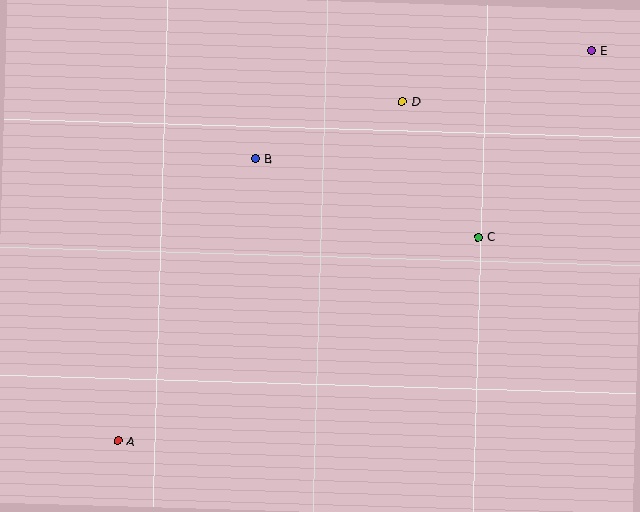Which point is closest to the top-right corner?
Point E is closest to the top-right corner.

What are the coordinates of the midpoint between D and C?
The midpoint between D and C is at (440, 169).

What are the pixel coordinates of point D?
Point D is at (402, 102).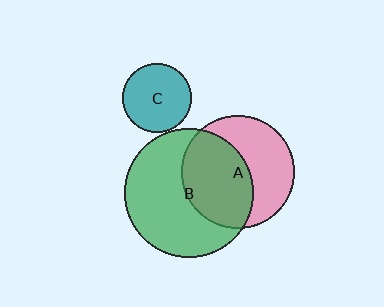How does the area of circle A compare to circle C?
Approximately 2.7 times.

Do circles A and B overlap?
Yes.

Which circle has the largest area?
Circle B (green).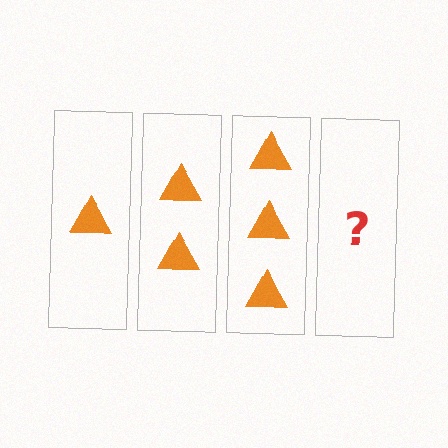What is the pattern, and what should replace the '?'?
The pattern is that each step adds one more triangle. The '?' should be 4 triangles.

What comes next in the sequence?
The next element should be 4 triangles.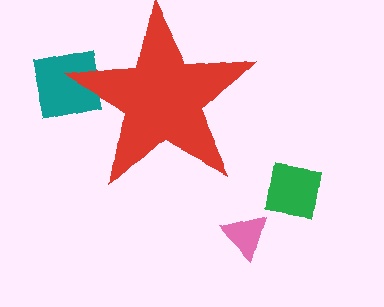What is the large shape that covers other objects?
A red star.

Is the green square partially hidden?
No, the green square is fully visible.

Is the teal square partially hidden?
Yes, the teal square is partially hidden behind the red star.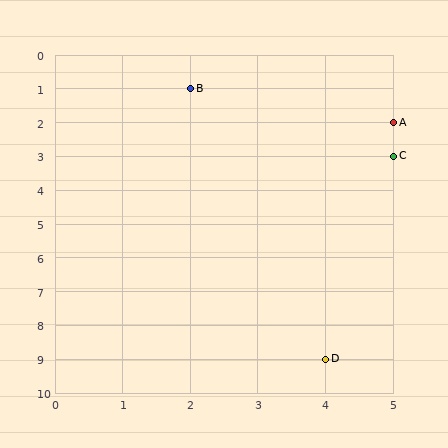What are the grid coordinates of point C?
Point C is at grid coordinates (5, 3).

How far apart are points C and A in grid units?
Points C and A are 1 row apart.